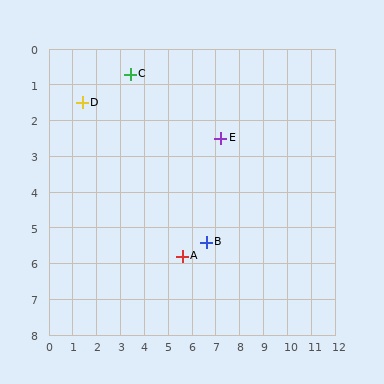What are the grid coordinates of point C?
Point C is at approximately (3.4, 0.7).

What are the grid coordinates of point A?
Point A is at approximately (5.6, 5.8).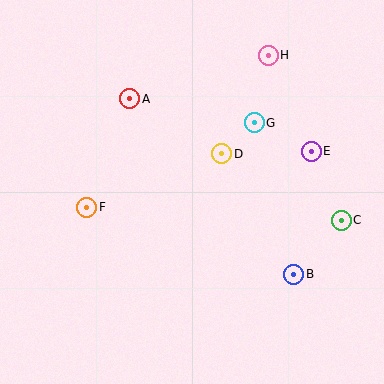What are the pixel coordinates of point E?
Point E is at (311, 151).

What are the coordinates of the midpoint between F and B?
The midpoint between F and B is at (190, 241).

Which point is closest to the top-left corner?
Point A is closest to the top-left corner.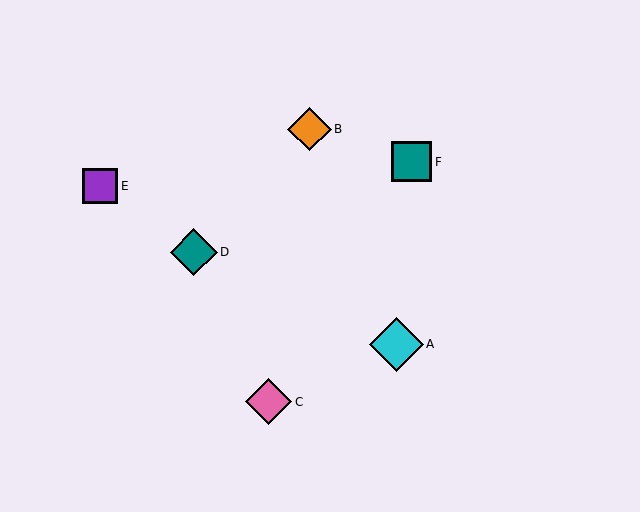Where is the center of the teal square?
The center of the teal square is at (412, 162).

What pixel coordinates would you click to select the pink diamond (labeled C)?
Click at (269, 402) to select the pink diamond C.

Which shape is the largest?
The cyan diamond (labeled A) is the largest.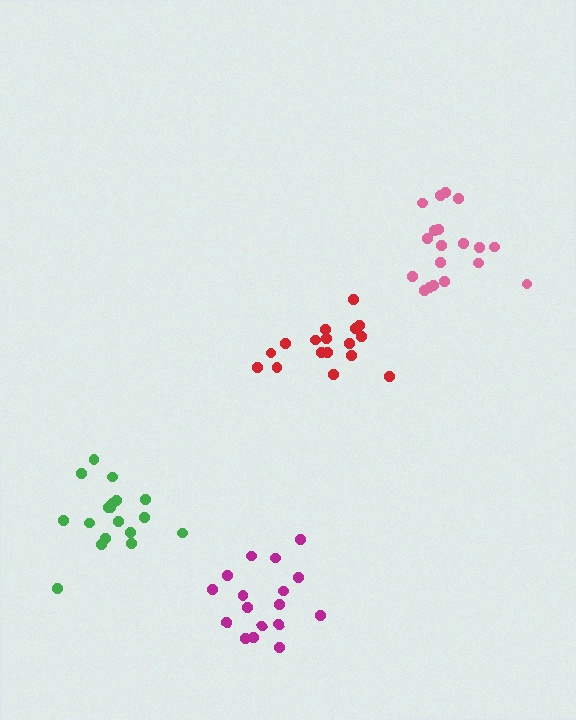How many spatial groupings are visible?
There are 4 spatial groupings.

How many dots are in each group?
Group 1: 17 dots, Group 2: 19 dots, Group 3: 18 dots, Group 4: 17 dots (71 total).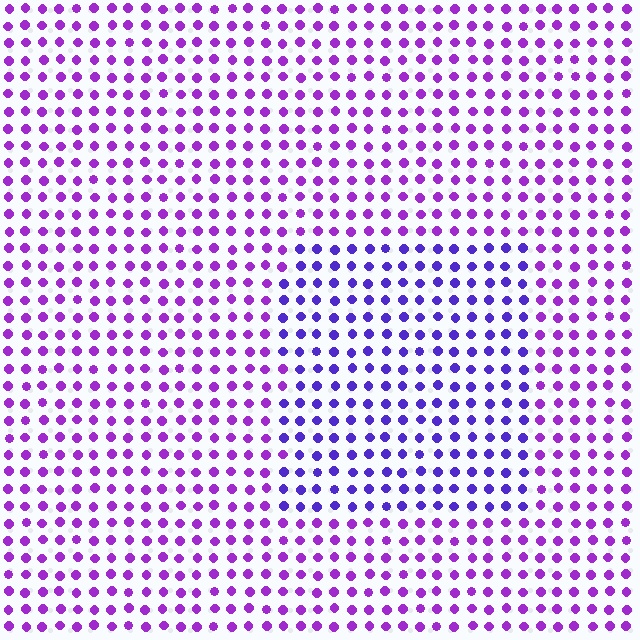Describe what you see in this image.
The image is filled with small purple elements in a uniform arrangement. A rectangle-shaped region is visible where the elements are tinted to a slightly different hue, forming a subtle color boundary.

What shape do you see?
I see a rectangle.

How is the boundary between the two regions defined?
The boundary is defined purely by a slight shift in hue (about 29 degrees). Spacing, size, and orientation are identical on both sides.